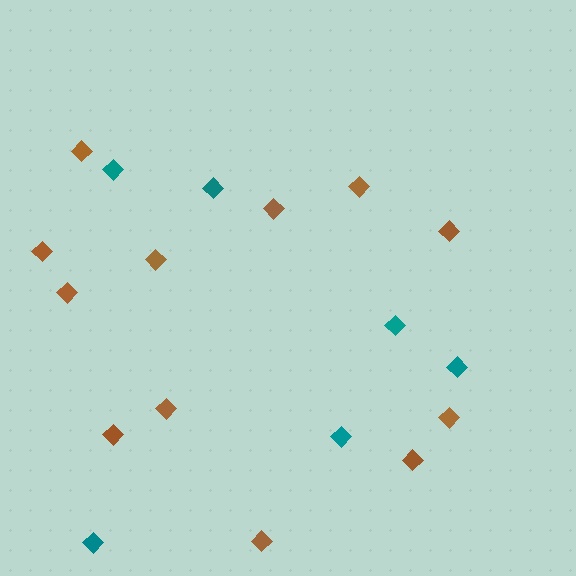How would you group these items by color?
There are 2 groups: one group of brown diamonds (12) and one group of teal diamonds (6).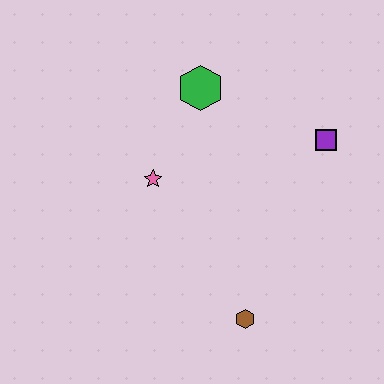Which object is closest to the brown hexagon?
The pink star is closest to the brown hexagon.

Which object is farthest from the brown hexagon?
The green hexagon is farthest from the brown hexagon.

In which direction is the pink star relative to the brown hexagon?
The pink star is above the brown hexagon.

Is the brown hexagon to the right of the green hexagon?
Yes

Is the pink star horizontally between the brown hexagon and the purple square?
No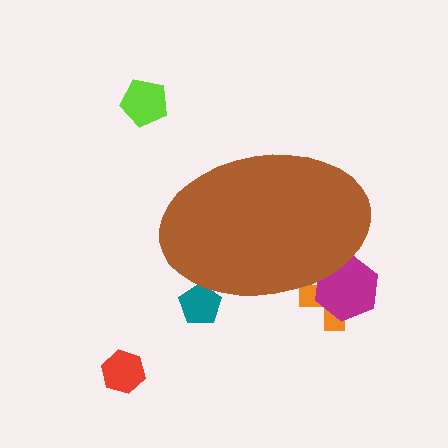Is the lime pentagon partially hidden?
No, the lime pentagon is fully visible.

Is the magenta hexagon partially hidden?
Yes, the magenta hexagon is partially hidden behind the brown ellipse.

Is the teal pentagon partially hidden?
Yes, the teal pentagon is partially hidden behind the brown ellipse.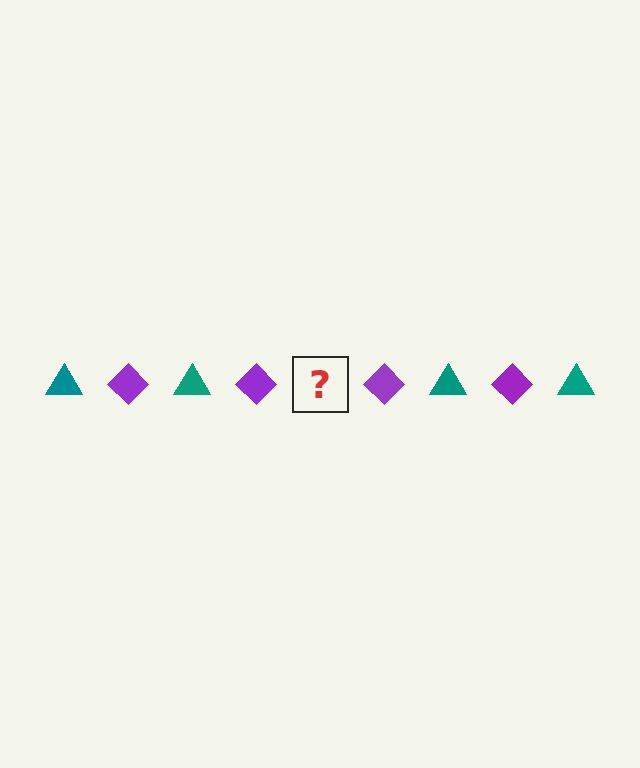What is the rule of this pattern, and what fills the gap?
The rule is that the pattern alternates between teal triangle and purple diamond. The gap should be filled with a teal triangle.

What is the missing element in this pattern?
The missing element is a teal triangle.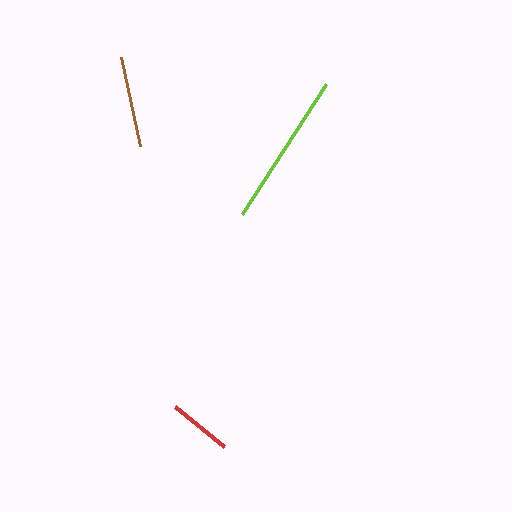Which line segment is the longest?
The lime line is the longest at approximately 154 pixels.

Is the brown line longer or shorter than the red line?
The brown line is longer than the red line.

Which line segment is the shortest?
The red line is the shortest at approximately 63 pixels.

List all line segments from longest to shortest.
From longest to shortest: lime, brown, red.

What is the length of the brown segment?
The brown segment is approximately 91 pixels long.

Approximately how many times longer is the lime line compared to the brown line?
The lime line is approximately 1.7 times the length of the brown line.